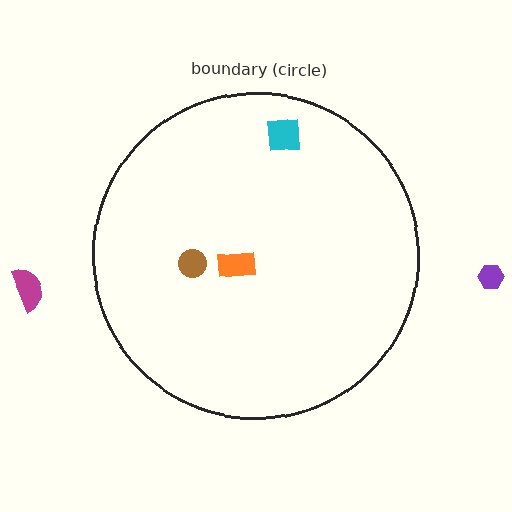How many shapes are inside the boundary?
3 inside, 2 outside.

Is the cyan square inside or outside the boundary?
Inside.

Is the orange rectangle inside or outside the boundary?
Inside.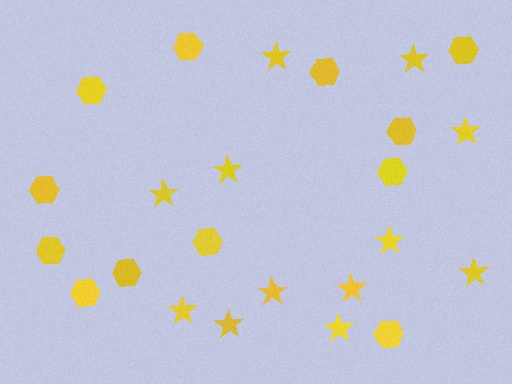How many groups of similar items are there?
There are 2 groups: one group of hexagons (12) and one group of stars (12).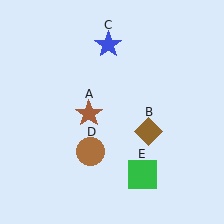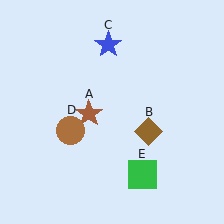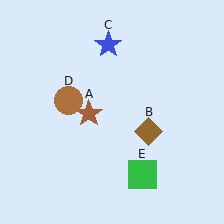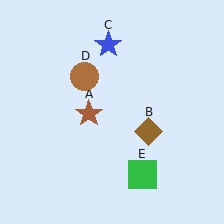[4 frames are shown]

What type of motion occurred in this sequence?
The brown circle (object D) rotated clockwise around the center of the scene.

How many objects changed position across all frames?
1 object changed position: brown circle (object D).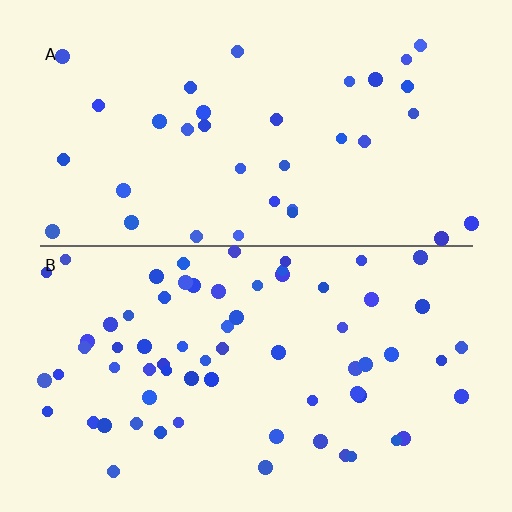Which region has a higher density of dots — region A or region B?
B (the bottom).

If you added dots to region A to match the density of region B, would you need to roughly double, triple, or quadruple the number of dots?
Approximately double.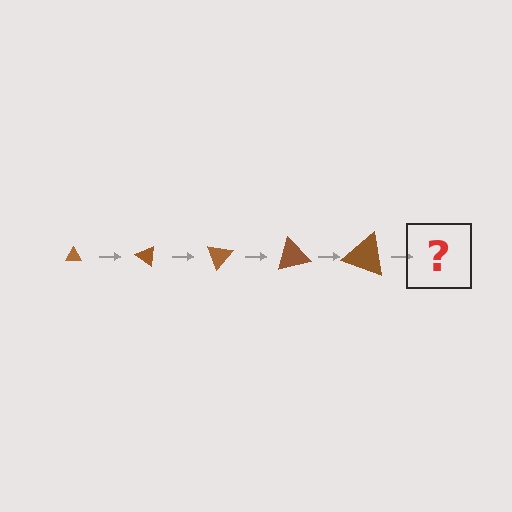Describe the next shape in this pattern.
It should be a triangle, larger than the previous one and rotated 175 degrees from the start.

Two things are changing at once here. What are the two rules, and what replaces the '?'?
The two rules are that the triangle grows larger each step and it rotates 35 degrees each step. The '?' should be a triangle, larger than the previous one and rotated 175 degrees from the start.